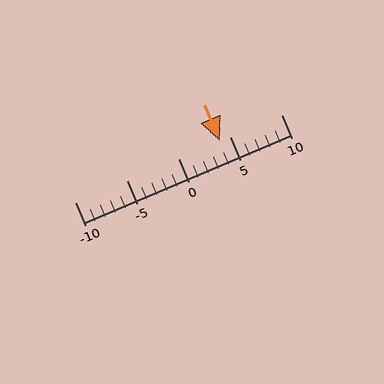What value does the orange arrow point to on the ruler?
The orange arrow points to approximately 4.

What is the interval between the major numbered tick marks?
The major tick marks are spaced 5 units apart.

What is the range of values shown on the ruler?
The ruler shows values from -10 to 10.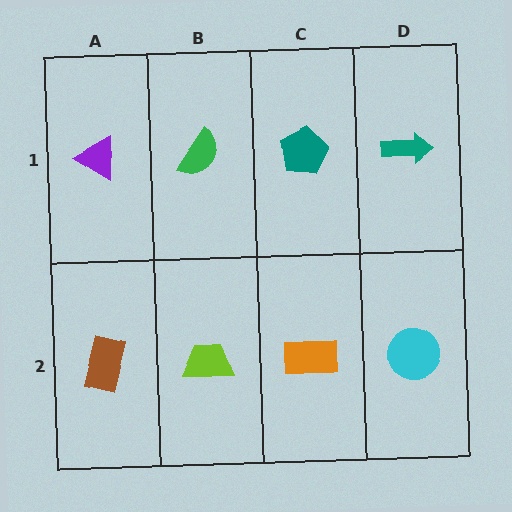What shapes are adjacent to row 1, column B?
A lime trapezoid (row 2, column B), a purple triangle (row 1, column A), a teal pentagon (row 1, column C).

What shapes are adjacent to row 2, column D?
A teal arrow (row 1, column D), an orange rectangle (row 2, column C).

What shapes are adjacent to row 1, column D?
A cyan circle (row 2, column D), a teal pentagon (row 1, column C).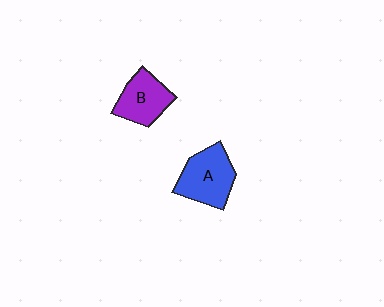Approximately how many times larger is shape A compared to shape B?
Approximately 1.2 times.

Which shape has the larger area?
Shape A (blue).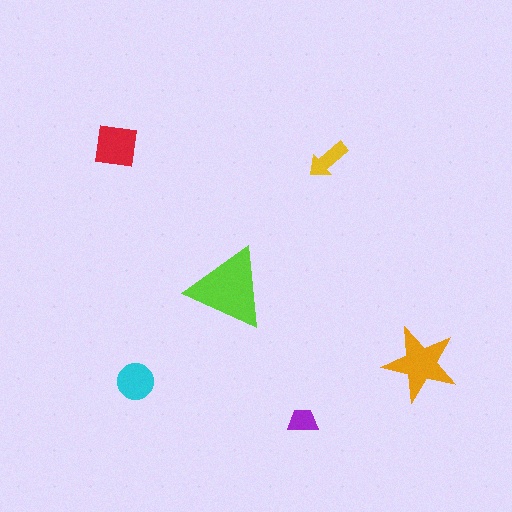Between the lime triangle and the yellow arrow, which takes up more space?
The lime triangle.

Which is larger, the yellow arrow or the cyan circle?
The cyan circle.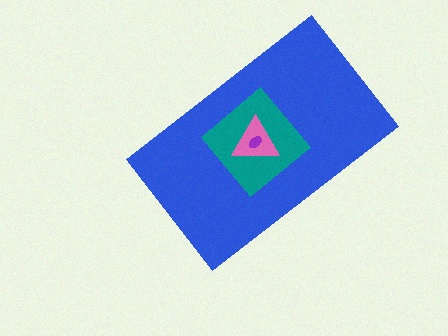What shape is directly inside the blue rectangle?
The teal diamond.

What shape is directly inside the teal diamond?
The pink triangle.